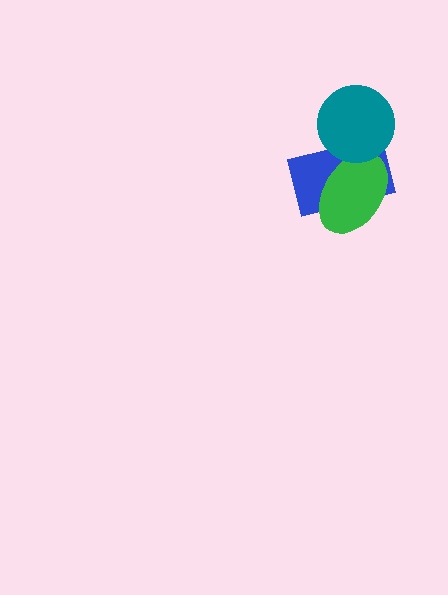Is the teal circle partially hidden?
No, no other shape covers it.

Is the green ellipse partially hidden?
Yes, it is partially covered by another shape.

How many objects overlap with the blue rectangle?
2 objects overlap with the blue rectangle.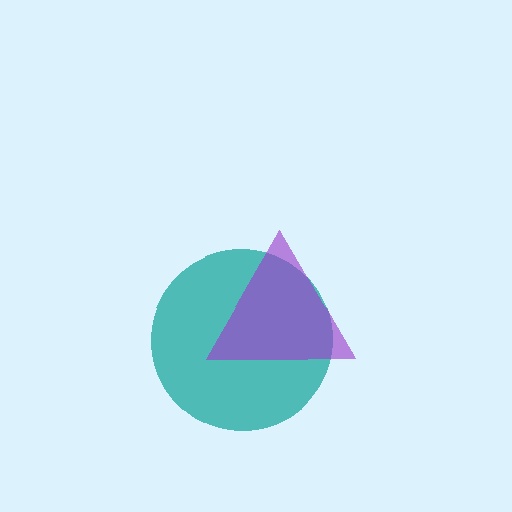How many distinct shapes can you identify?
There are 2 distinct shapes: a teal circle, a purple triangle.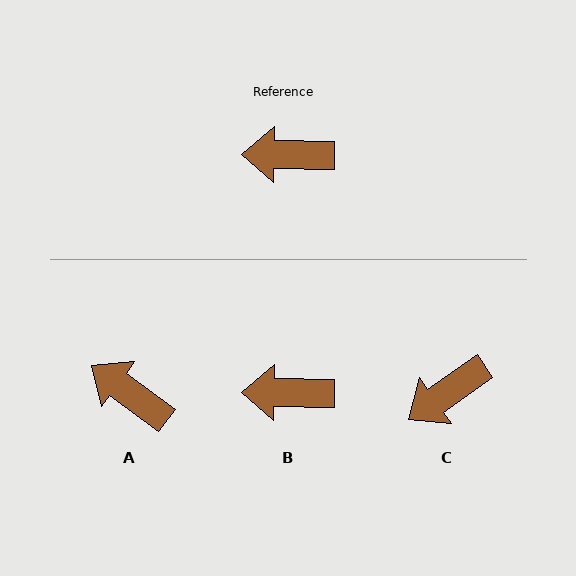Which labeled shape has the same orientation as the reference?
B.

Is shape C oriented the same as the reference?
No, it is off by about 35 degrees.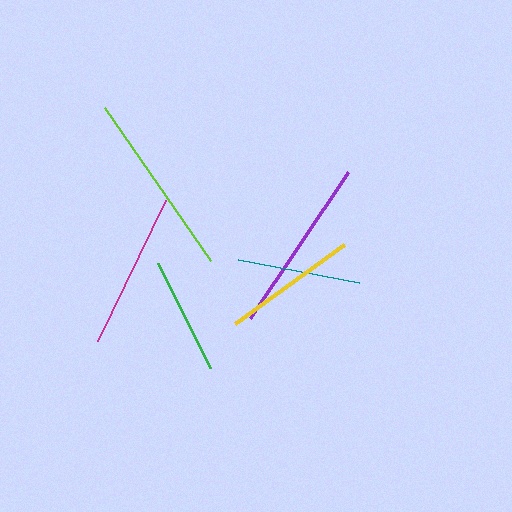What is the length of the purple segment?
The purple segment is approximately 175 pixels long.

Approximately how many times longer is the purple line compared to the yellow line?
The purple line is approximately 1.3 times the length of the yellow line.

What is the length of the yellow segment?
The yellow segment is approximately 135 pixels long.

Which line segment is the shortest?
The green line is the shortest at approximately 118 pixels.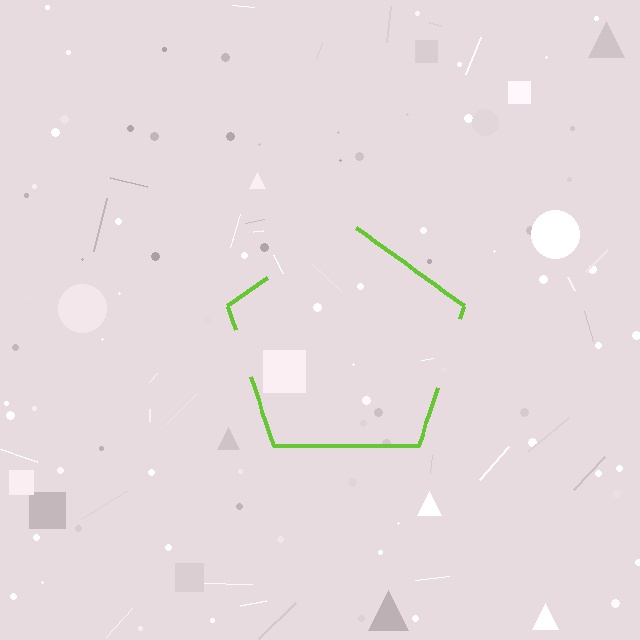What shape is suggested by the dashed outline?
The dashed outline suggests a pentagon.